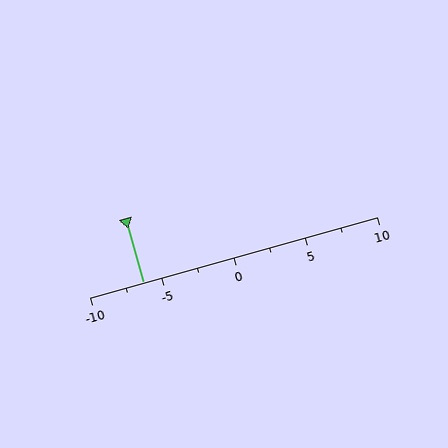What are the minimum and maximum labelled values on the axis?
The axis runs from -10 to 10.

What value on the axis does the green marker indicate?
The marker indicates approximately -6.2.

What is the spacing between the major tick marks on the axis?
The major ticks are spaced 5 apart.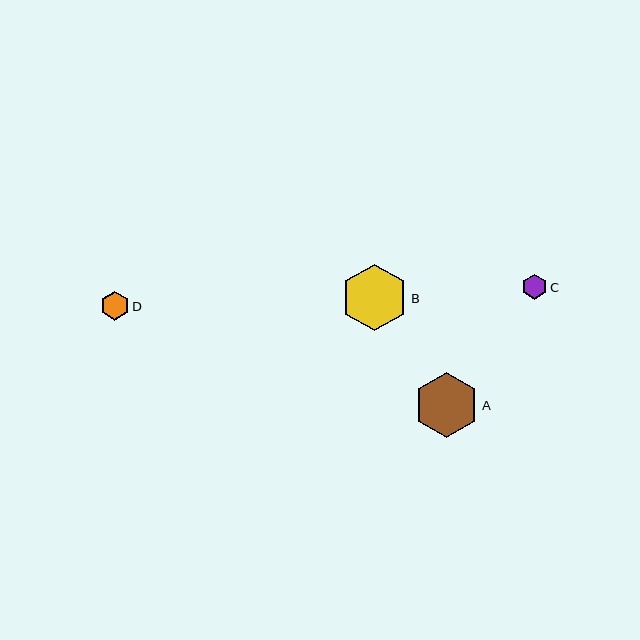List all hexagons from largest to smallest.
From largest to smallest: B, A, D, C.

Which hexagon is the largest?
Hexagon B is the largest with a size of approximately 66 pixels.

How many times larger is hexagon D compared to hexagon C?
Hexagon D is approximately 1.2 times the size of hexagon C.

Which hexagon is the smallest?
Hexagon C is the smallest with a size of approximately 25 pixels.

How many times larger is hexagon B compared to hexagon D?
Hexagon B is approximately 2.3 times the size of hexagon D.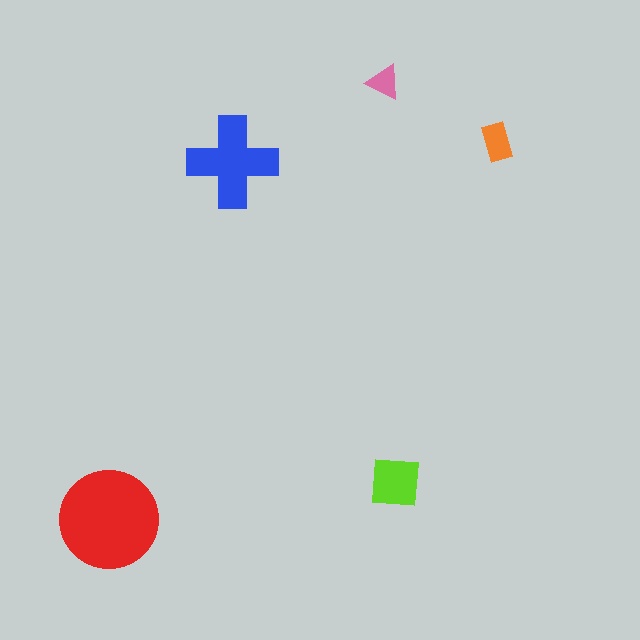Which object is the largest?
The red circle.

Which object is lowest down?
The red circle is bottommost.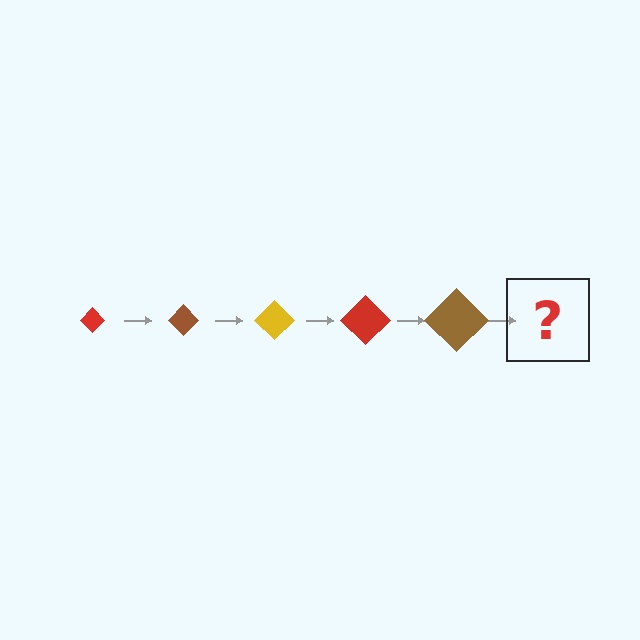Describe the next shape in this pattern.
It should be a yellow diamond, larger than the previous one.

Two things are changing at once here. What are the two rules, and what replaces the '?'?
The two rules are that the diamond grows larger each step and the color cycles through red, brown, and yellow. The '?' should be a yellow diamond, larger than the previous one.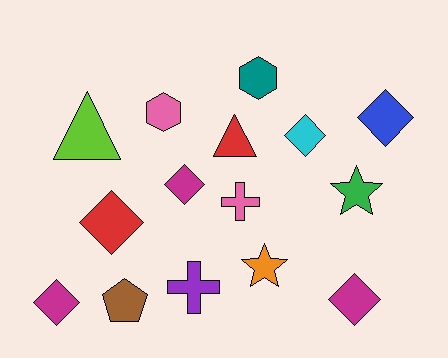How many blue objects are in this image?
There is 1 blue object.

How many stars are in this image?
There are 2 stars.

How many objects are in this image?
There are 15 objects.